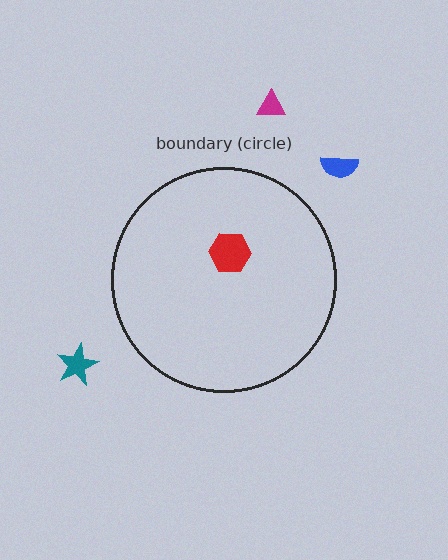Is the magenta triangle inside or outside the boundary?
Outside.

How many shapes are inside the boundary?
1 inside, 3 outside.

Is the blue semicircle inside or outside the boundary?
Outside.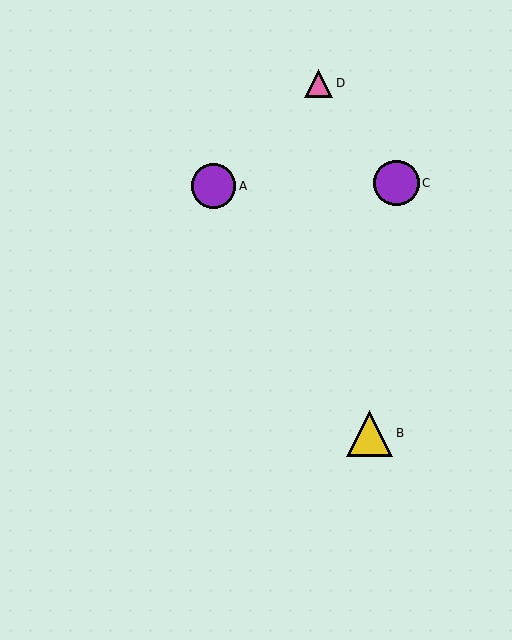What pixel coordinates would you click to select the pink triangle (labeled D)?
Click at (319, 83) to select the pink triangle D.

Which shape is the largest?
The yellow triangle (labeled B) is the largest.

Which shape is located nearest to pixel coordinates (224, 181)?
The purple circle (labeled A) at (213, 186) is nearest to that location.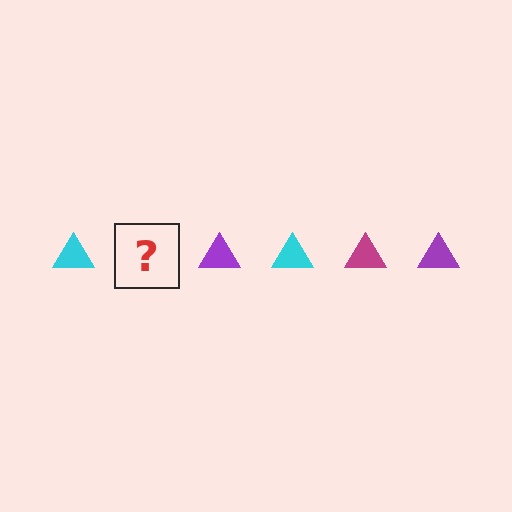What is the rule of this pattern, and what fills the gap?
The rule is that the pattern cycles through cyan, magenta, purple triangles. The gap should be filled with a magenta triangle.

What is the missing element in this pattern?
The missing element is a magenta triangle.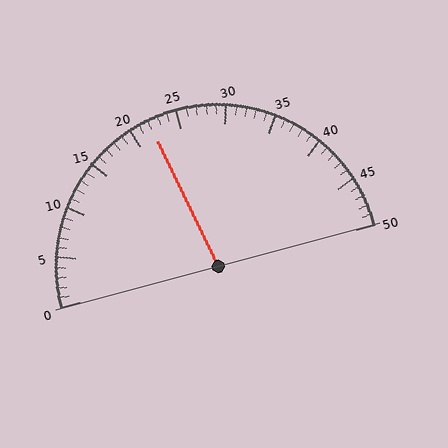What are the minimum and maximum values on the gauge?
The gauge ranges from 0 to 50.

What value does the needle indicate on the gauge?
The needle indicates approximately 22.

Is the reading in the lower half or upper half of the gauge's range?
The reading is in the lower half of the range (0 to 50).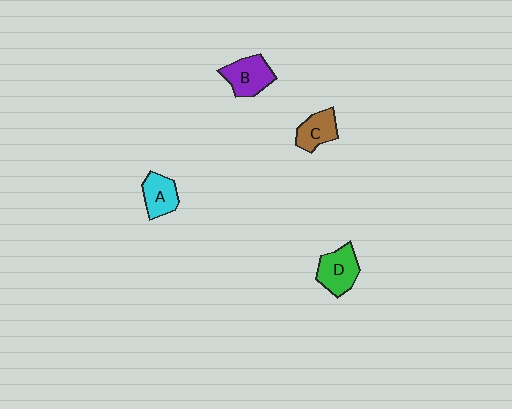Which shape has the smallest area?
Shape C (brown).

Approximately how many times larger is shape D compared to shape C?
Approximately 1.3 times.